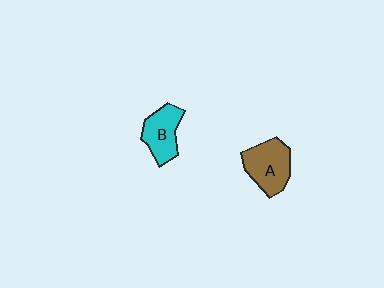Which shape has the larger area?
Shape A (brown).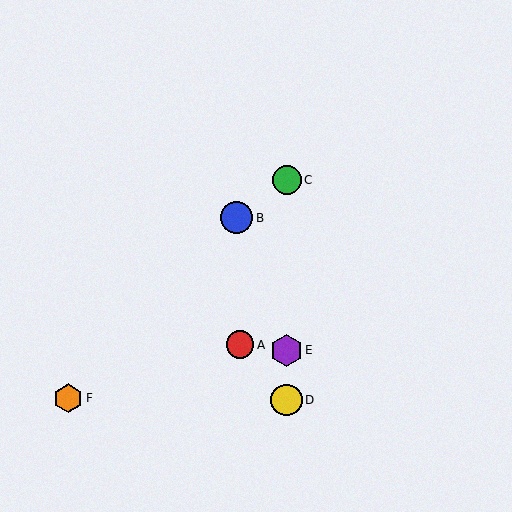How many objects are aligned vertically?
3 objects (C, D, E) are aligned vertically.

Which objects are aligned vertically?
Objects C, D, E are aligned vertically.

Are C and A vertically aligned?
No, C is at x≈287 and A is at x≈240.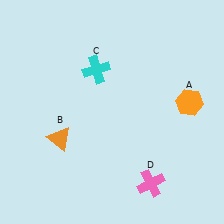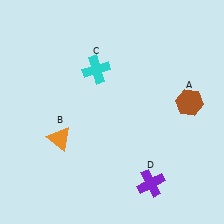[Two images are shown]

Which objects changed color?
A changed from orange to brown. D changed from pink to purple.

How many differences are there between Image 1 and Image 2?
There are 2 differences between the two images.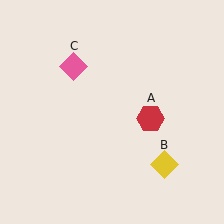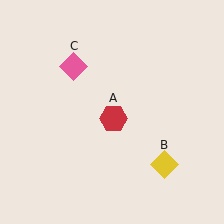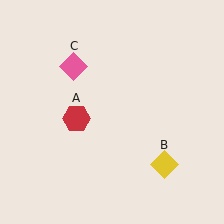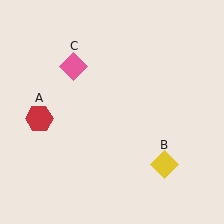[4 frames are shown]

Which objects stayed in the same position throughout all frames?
Yellow diamond (object B) and pink diamond (object C) remained stationary.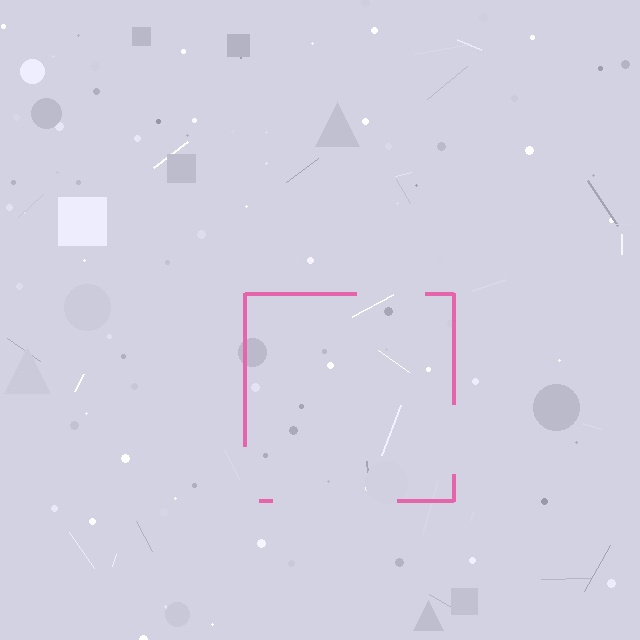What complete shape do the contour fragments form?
The contour fragments form a square.